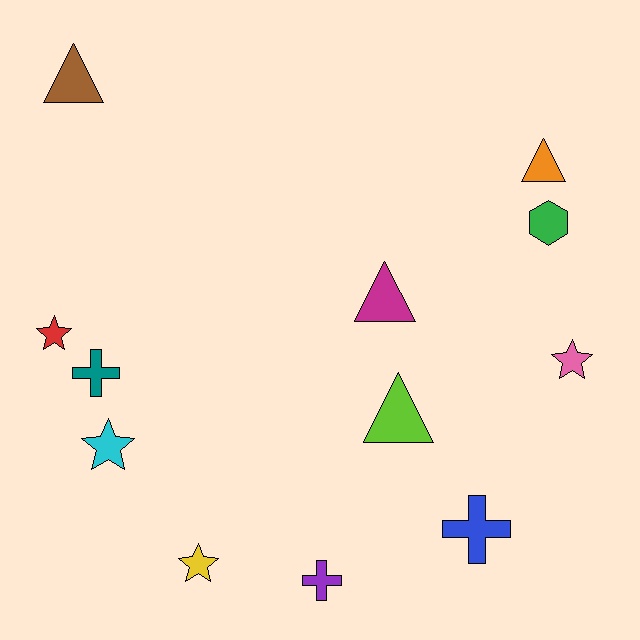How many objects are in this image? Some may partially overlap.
There are 12 objects.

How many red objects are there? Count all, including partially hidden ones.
There is 1 red object.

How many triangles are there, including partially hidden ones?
There are 4 triangles.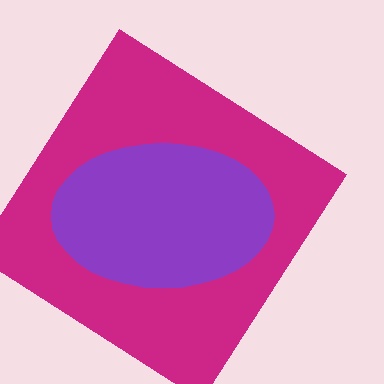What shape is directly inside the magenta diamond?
The purple ellipse.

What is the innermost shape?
The purple ellipse.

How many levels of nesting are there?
2.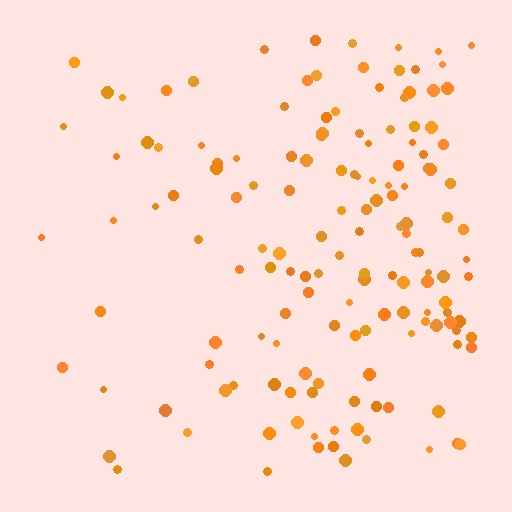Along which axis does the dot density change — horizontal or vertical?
Horizontal.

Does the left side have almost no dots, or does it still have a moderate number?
Still a moderate number, just noticeably fewer than the right.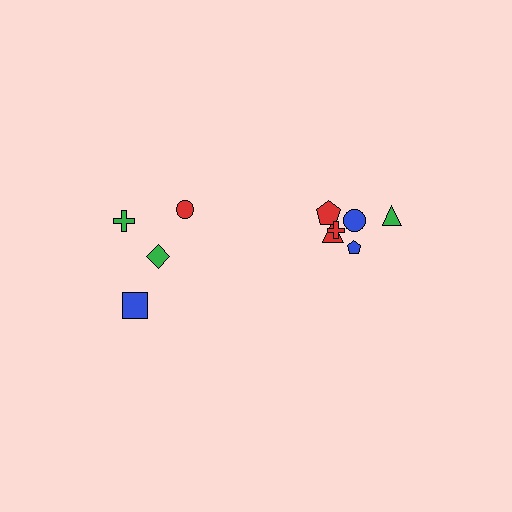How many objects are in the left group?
There are 4 objects.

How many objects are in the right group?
There are 6 objects.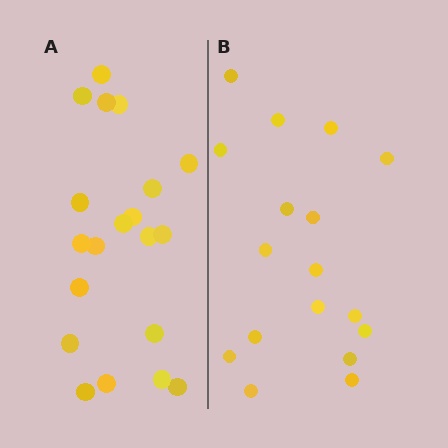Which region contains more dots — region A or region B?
Region A (the left region) has more dots.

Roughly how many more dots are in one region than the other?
Region A has just a few more — roughly 2 or 3 more dots than region B.